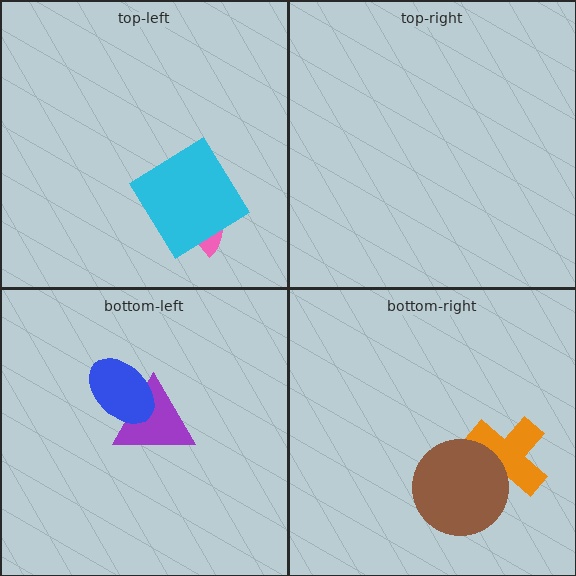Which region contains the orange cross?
The bottom-right region.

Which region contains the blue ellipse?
The bottom-left region.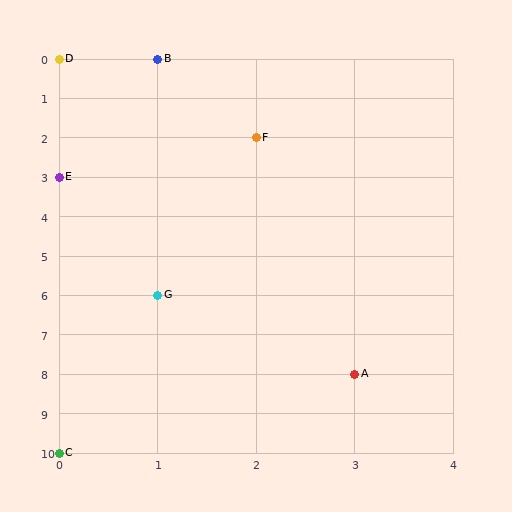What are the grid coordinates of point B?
Point B is at grid coordinates (1, 0).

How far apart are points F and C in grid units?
Points F and C are 2 columns and 8 rows apart (about 8.2 grid units diagonally).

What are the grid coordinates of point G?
Point G is at grid coordinates (1, 6).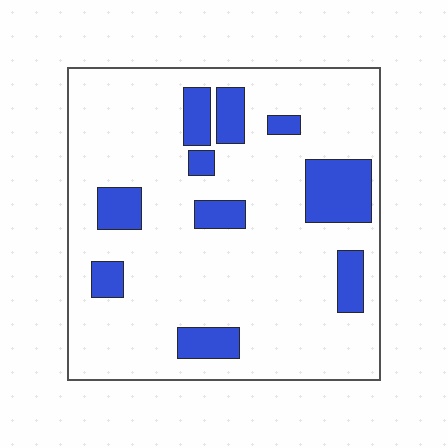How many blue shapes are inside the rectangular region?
10.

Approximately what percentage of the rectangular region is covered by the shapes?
Approximately 20%.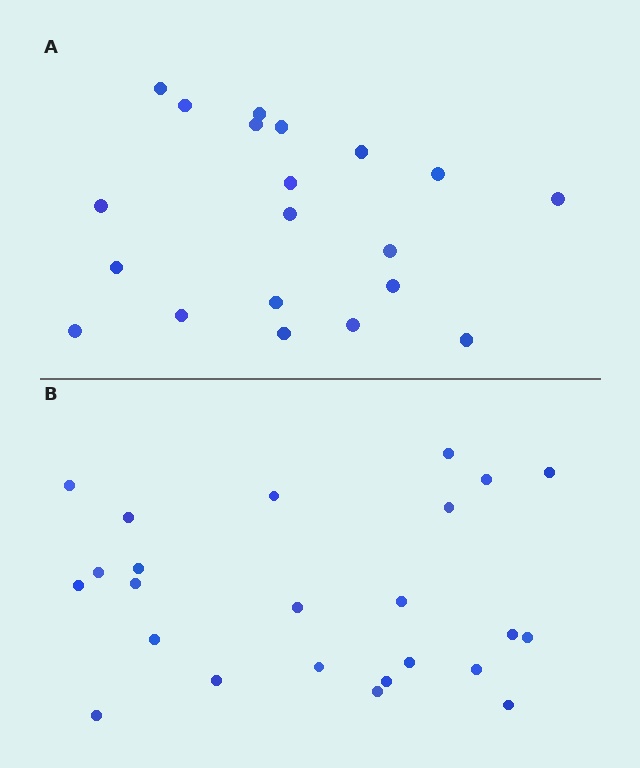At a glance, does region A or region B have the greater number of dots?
Region B (the bottom region) has more dots.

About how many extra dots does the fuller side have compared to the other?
Region B has about 4 more dots than region A.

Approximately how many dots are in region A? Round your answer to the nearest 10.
About 20 dots.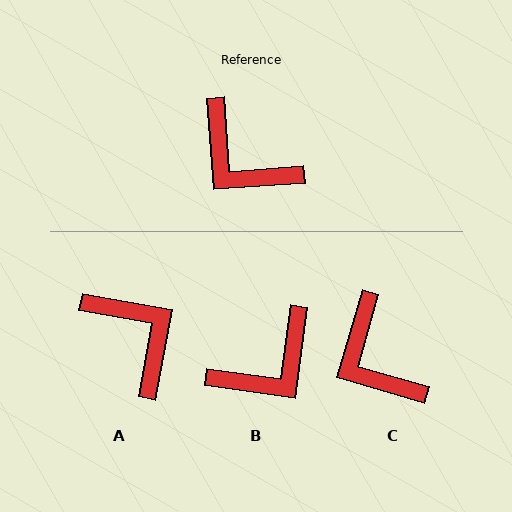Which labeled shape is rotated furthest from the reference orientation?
A, about 165 degrees away.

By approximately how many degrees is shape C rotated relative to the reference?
Approximately 20 degrees clockwise.